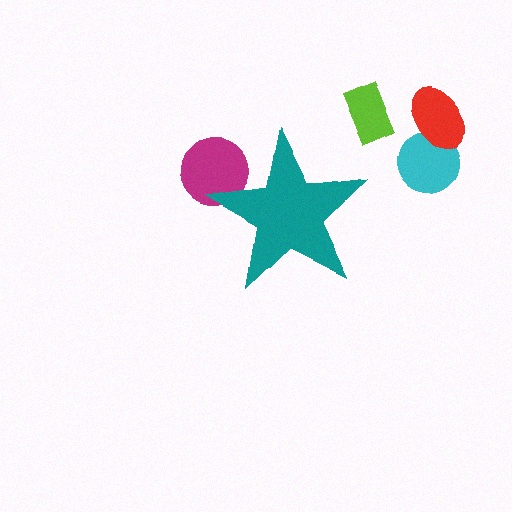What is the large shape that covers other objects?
A teal star.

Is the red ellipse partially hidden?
No, the red ellipse is fully visible.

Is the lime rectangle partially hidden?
No, the lime rectangle is fully visible.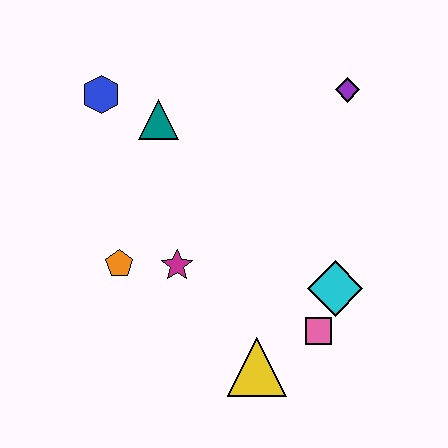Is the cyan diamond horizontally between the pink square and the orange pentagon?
No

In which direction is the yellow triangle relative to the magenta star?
The yellow triangle is below the magenta star.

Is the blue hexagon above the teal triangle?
Yes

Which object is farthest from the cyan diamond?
The blue hexagon is farthest from the cyan diamond.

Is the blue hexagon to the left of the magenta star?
Yes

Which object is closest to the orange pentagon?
The magenta star is closest to the orange pentagon.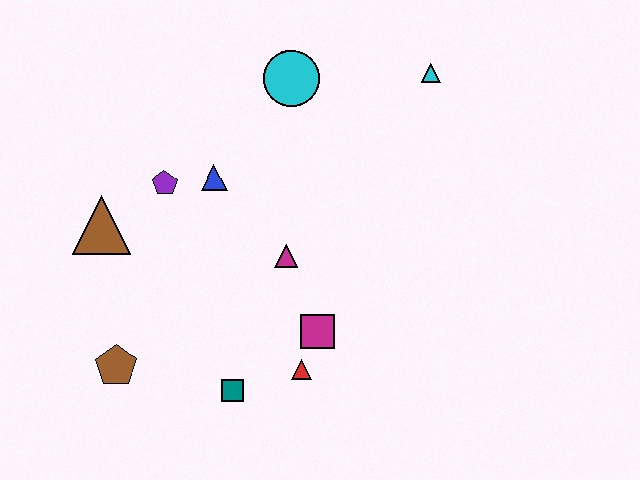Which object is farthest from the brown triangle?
The cyan triangle is farthest from the brown triangle.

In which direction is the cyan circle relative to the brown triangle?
The cyan circle is to the right of the brown triangle.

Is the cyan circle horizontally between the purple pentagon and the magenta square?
Yes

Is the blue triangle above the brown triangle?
Yes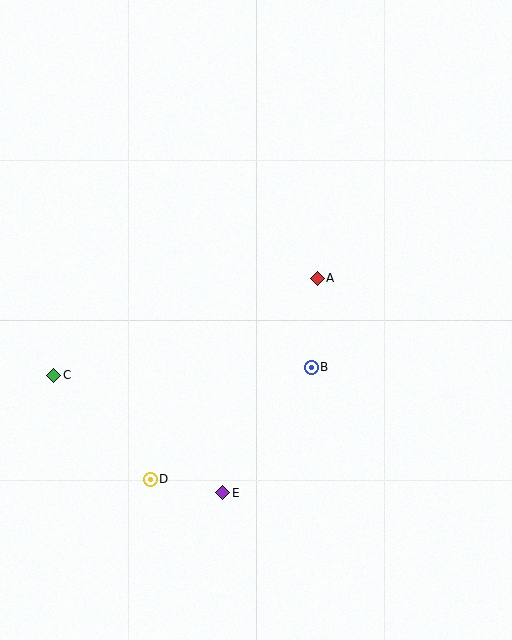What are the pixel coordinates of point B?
Point B is at (311, 367).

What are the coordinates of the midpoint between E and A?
The midpoint between E and A is at (270, 386).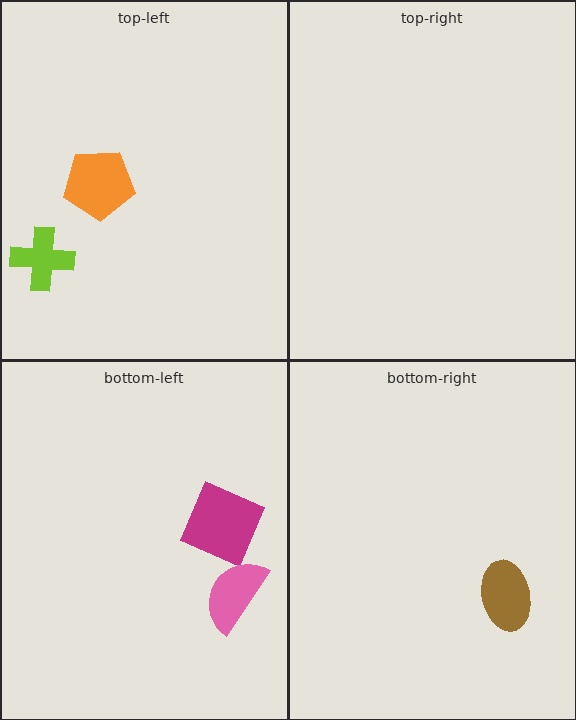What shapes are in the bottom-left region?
The magenta diamond, the pink semicircle.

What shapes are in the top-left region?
The lime cross, the orange pentagon.